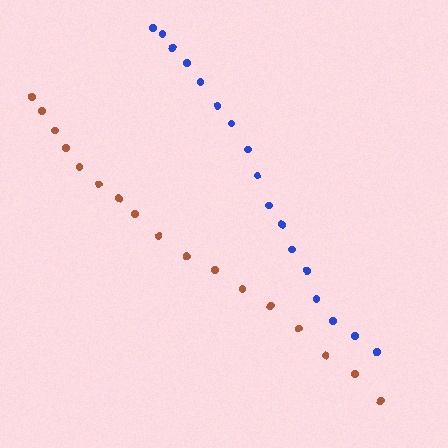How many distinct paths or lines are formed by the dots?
There are 2 distinct paths.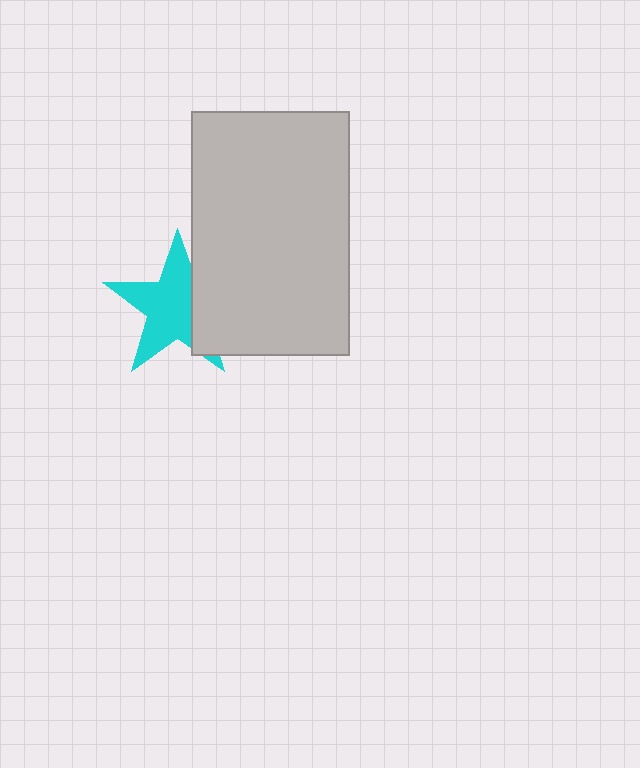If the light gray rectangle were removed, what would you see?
You would see the complete cyan star.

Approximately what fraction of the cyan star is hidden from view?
Roughly 30% of the cyan star is hidden behind the light gray rectangle.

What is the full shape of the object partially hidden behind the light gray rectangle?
The partially hidden object is a cyan star.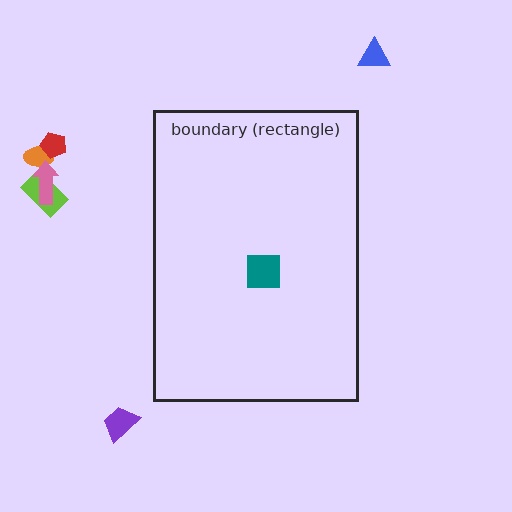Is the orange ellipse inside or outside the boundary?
Outside.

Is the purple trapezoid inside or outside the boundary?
Outside.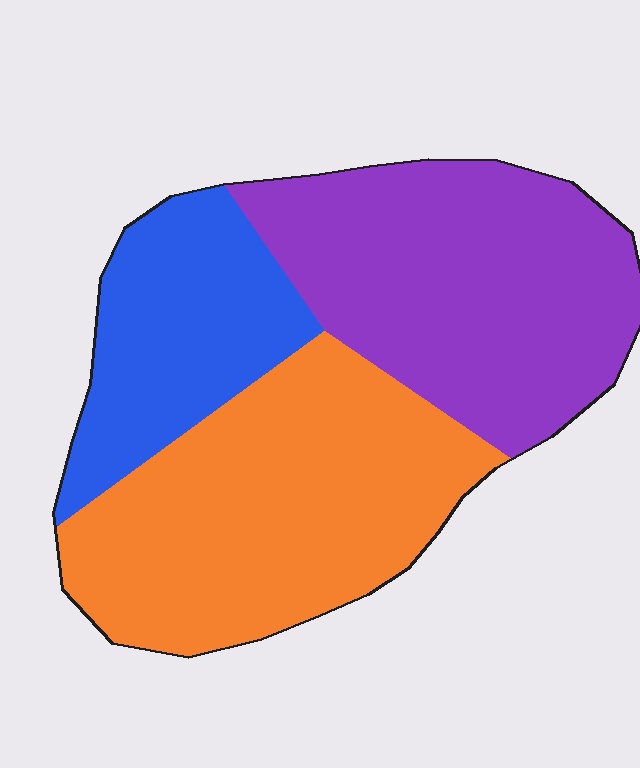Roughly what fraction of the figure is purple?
Purple takes up about three eighths (3/8) of the figure.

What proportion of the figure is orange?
Orange covers roughly 40% of the figure.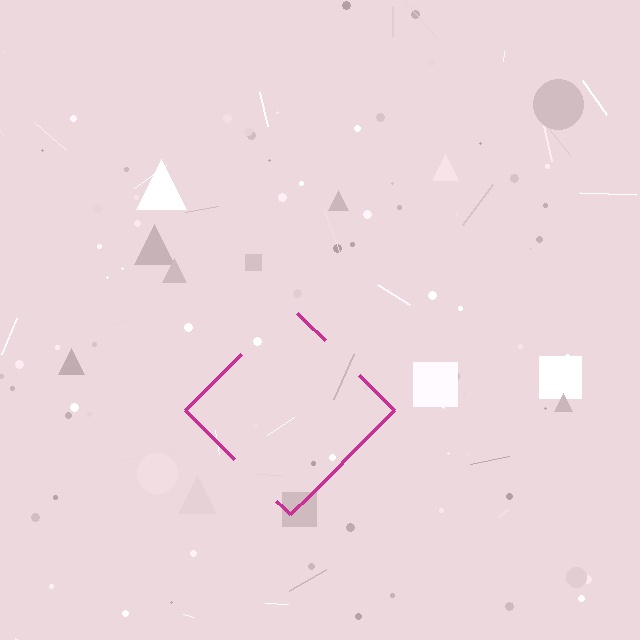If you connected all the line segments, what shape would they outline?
They would outline a diamond.